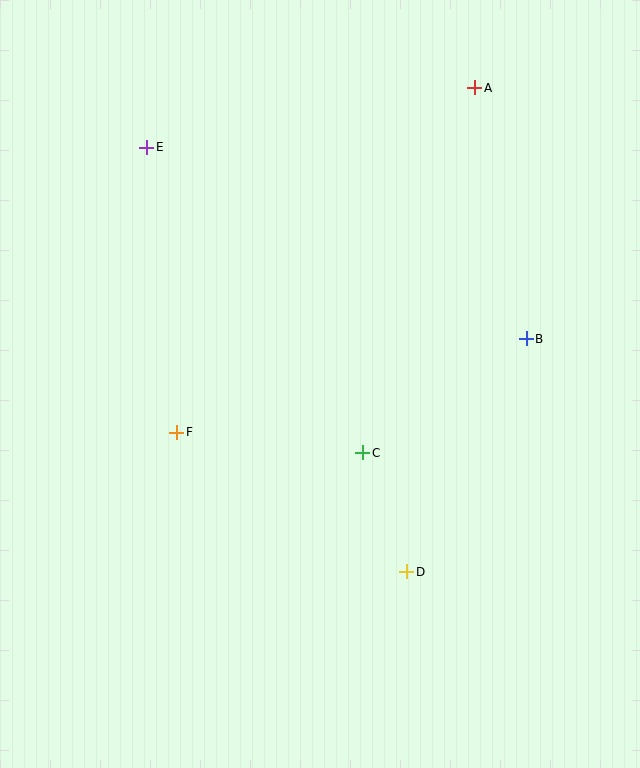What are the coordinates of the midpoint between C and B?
The midpoint between C and B is at (445, 396).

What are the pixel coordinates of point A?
Point A is at (475, 88).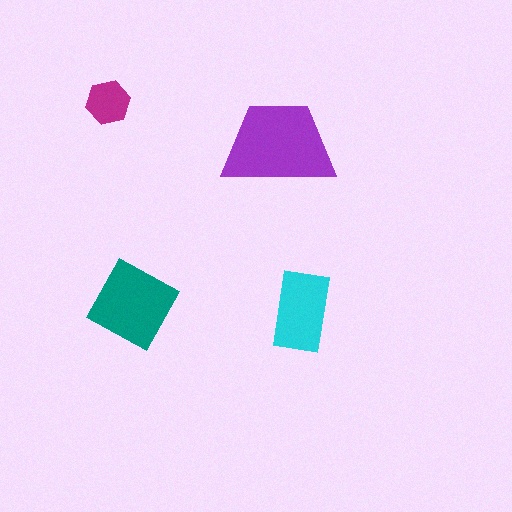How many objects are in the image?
There are 4 objects in the image.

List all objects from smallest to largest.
The magenta hexagon, the cyan rectangle, the teal diamond, the purple trapezoid.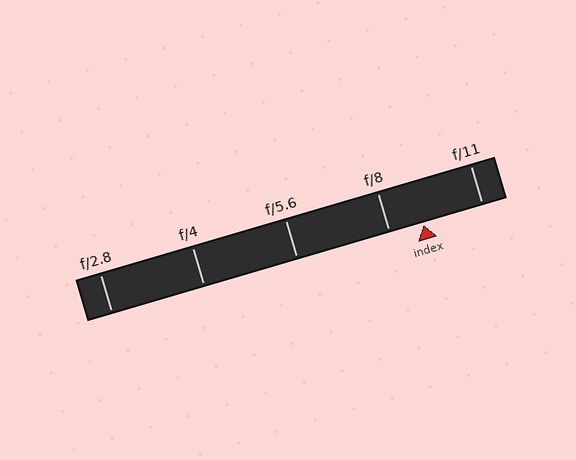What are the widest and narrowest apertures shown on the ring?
The widest aperture shown is f/2.8 and the narrowest is f/11.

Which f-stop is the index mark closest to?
The index mark is closest to f/8.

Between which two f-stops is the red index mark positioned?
The index mark is between f/8 and f/11.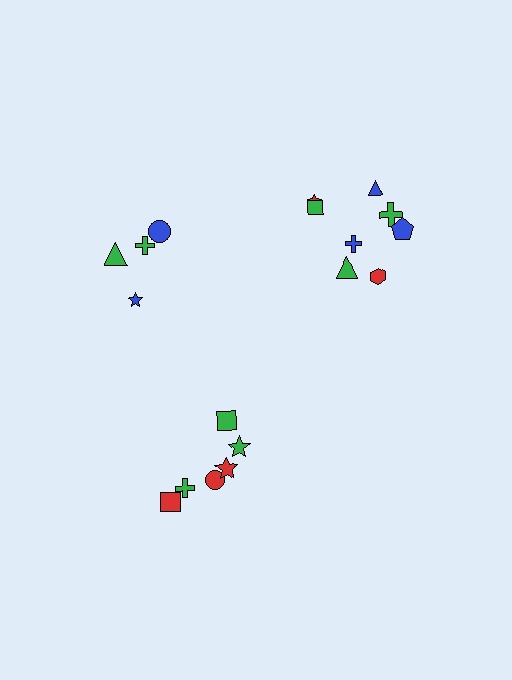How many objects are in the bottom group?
There are 6 objects.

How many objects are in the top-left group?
There are 4 objects.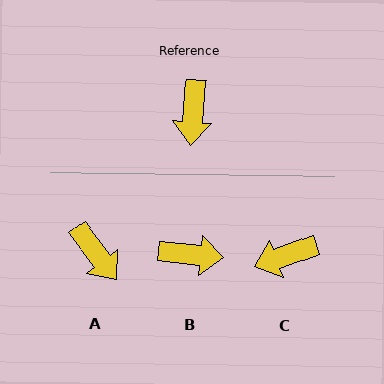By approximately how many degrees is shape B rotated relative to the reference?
Approximately 88 degrees counter-clockwise.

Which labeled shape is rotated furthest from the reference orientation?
B, about 88 degrees away.